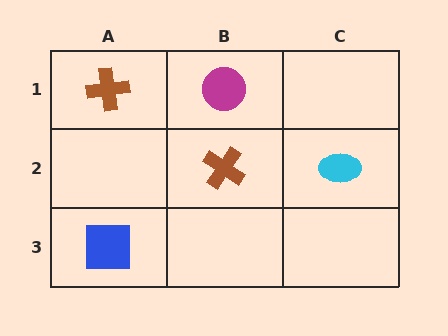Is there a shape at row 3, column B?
No, that cell is empty.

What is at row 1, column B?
A magenta circle.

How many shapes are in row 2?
2 shapes.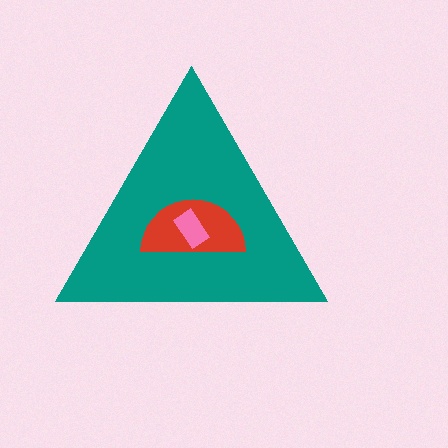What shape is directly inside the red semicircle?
The pink rectangle.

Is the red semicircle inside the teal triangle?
Yes.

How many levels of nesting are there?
3.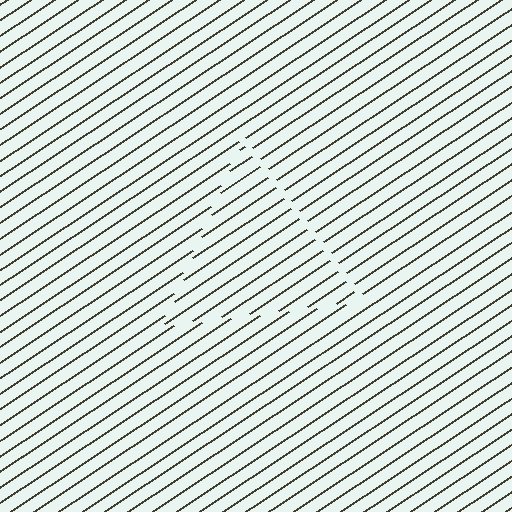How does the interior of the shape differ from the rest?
The interior of the shape contains the same grating, shifted by half a period — the contour is defined by the phase discontinuity where line-ends from the inner and outer gratings abut.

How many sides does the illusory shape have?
3 sides — the line-ends trace a triangle.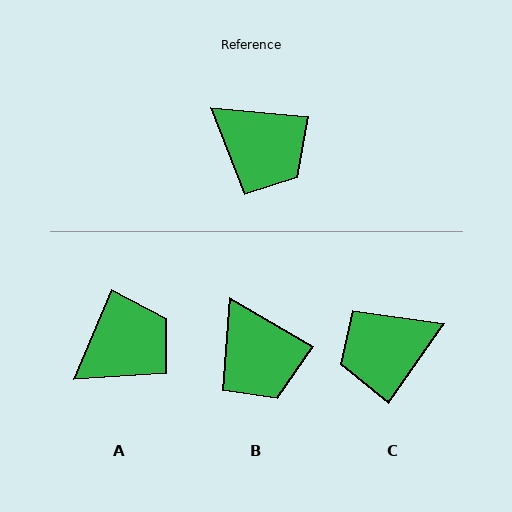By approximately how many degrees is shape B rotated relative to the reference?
Approximately 25 degrees clockwise.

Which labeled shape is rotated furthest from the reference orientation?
C, about 120 degrees away.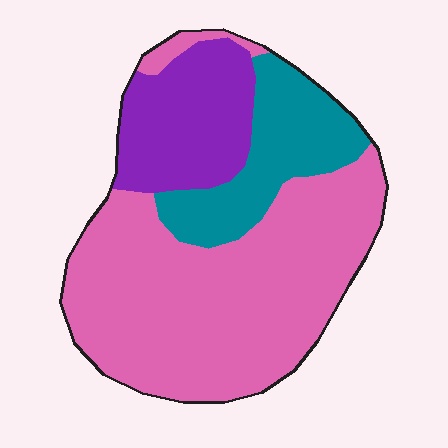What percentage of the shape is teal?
Teal covers around 20% of the shape.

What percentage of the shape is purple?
Purple covers about 20% of the shape.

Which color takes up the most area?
Pink, at roughly 60%.